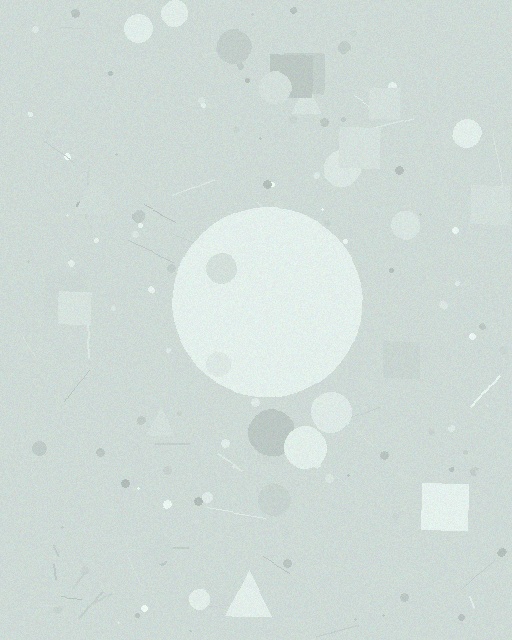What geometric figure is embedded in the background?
A circle is embedded in the background.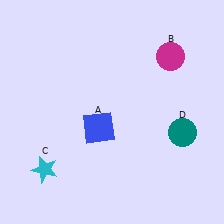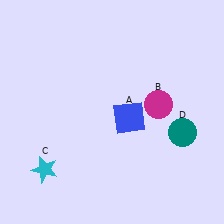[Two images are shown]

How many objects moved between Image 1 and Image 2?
2 objects moved between the two images.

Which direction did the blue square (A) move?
The blue square (A) moved right.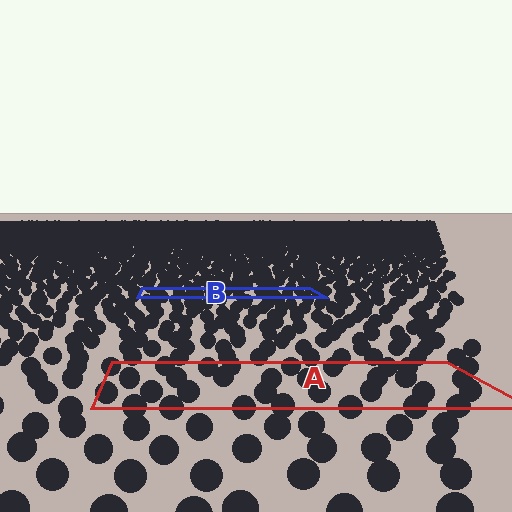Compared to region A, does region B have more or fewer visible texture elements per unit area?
Region B has more texture elements per unit area — they are packed more densely because it is farther away.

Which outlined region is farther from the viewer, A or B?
Region B is farther from the viewer — the texture elements inside it appear smaller and more densely packed.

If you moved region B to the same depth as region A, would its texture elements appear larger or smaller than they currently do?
They would appear larger. At a closer depth, the same texture elements are projected at a bigger on-screen size.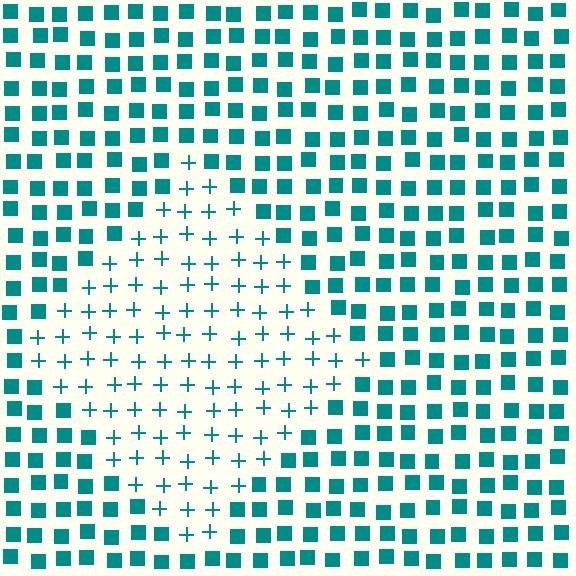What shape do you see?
I see a diamond.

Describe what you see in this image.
The image is filled with small teal elements arranged in a uniform grid. A diamond-shaped region contains plus signs, while the surrounding area contains squares. The boundary is defined purely by the change in element shape.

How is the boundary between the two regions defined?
The boundary is defined by a change in element shape: plus signs inside vs. squares outside. All elements share the same color and spacing.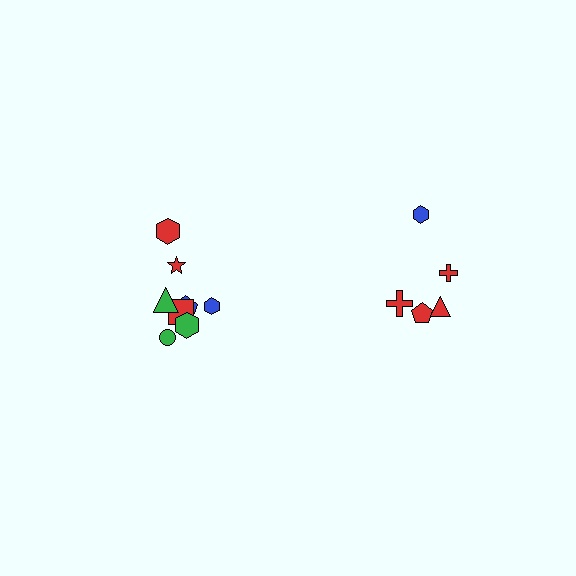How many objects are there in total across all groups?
There are 13 objects.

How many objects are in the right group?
There are 5 objects.